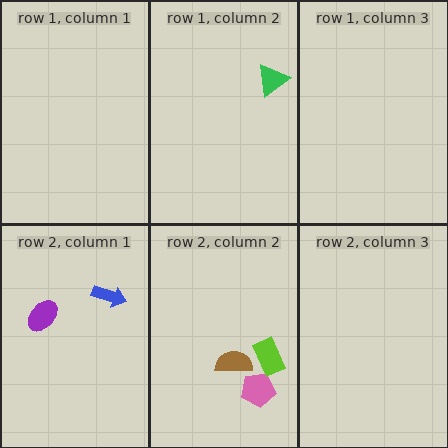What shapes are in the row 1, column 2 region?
The green triangle.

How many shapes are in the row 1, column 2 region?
1.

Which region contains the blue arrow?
The row 2, column 1 region.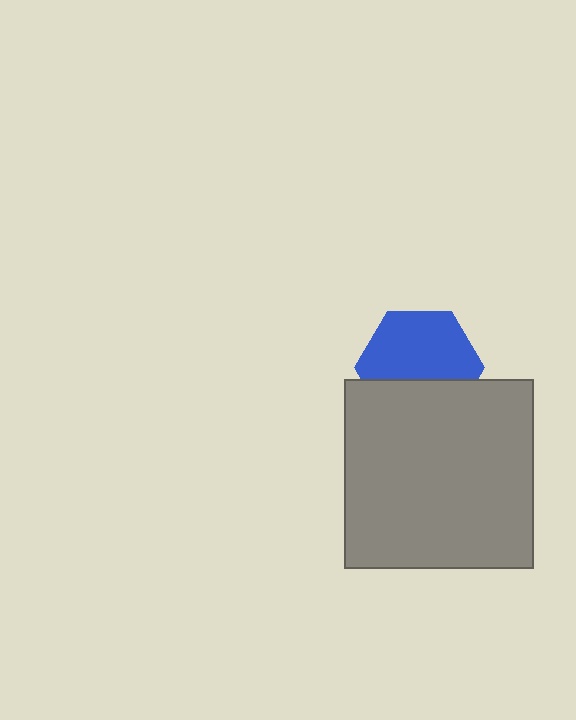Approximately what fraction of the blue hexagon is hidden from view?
Roughly 37% of the blue hexagon is hidden behind the gray square.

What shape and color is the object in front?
The object in front is a gray square.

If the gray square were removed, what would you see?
You would see the complete blue hexagon.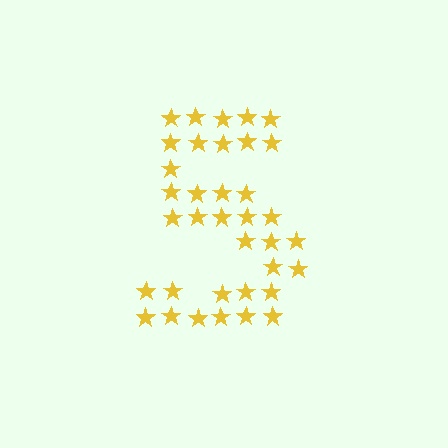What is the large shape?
The large shape is the digit 5.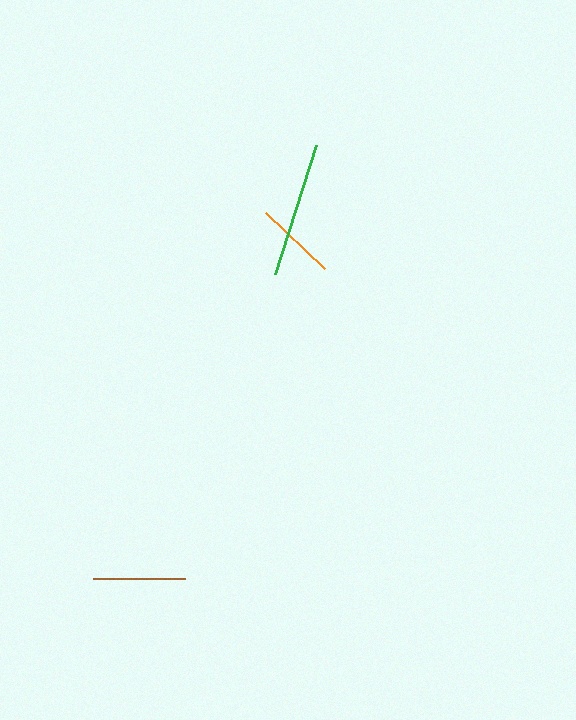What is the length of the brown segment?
The brown segment is approximately 92 pixels long.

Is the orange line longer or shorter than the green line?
The green line is longer than the orange line.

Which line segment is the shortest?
The orange line is the shortest at approximately 82 pixels.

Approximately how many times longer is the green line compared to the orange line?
The green line is approximately 1.7 times the length of the orange line.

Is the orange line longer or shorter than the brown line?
The brown line is longer than the orange line.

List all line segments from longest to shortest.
From longest to shortest: green, brown, orange.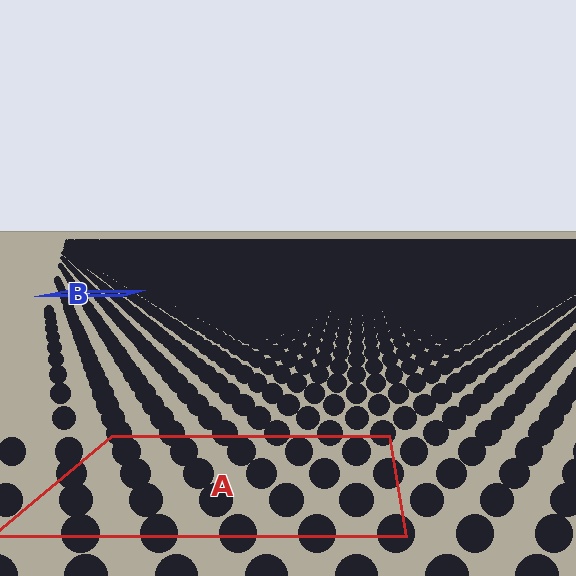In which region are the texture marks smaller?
The texture marks are smaller in region B, because it is farther away.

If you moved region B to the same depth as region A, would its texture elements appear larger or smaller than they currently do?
They would appear larger. At a closer depth, the same texture elements are projected at a bigger on-screen size.